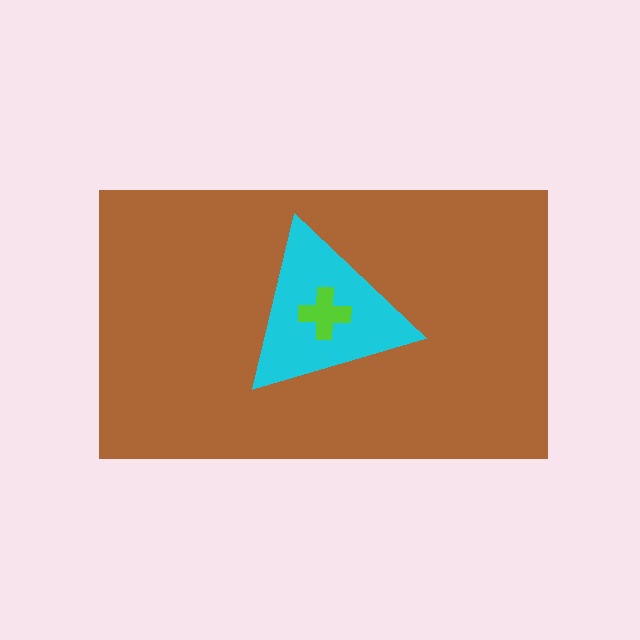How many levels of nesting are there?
3.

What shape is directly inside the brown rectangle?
The cyan triangle.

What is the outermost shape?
The brown rectangle.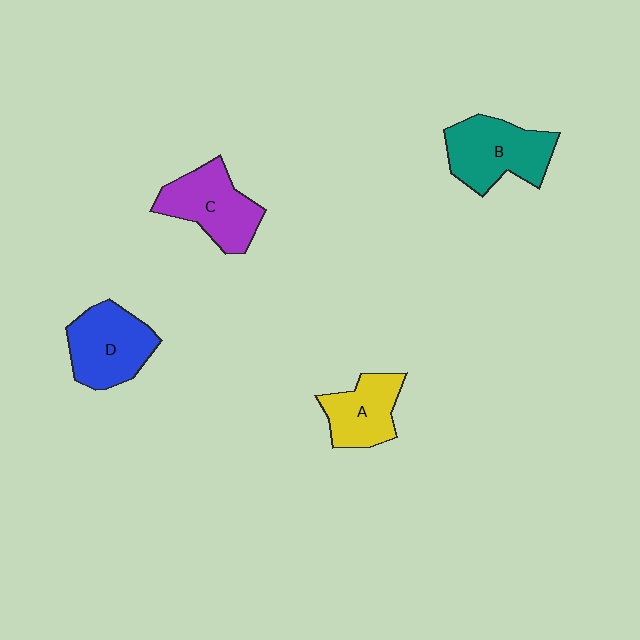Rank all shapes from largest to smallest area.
From largest to smallest: B (teal), D (blue), C (purple), A (yellow).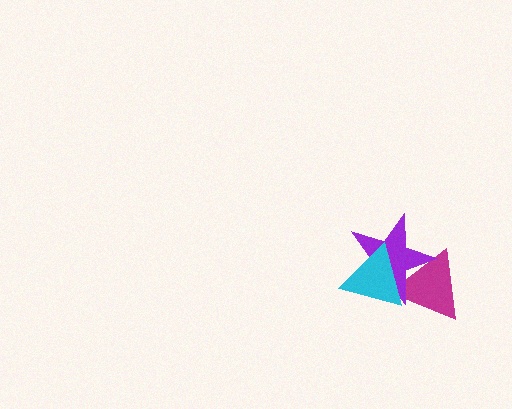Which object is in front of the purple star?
The cyan triangle is in front of the purple star.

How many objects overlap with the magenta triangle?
2 objects overlap with the magenta triangle.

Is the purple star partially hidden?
Yes, it is partially covered by another shape.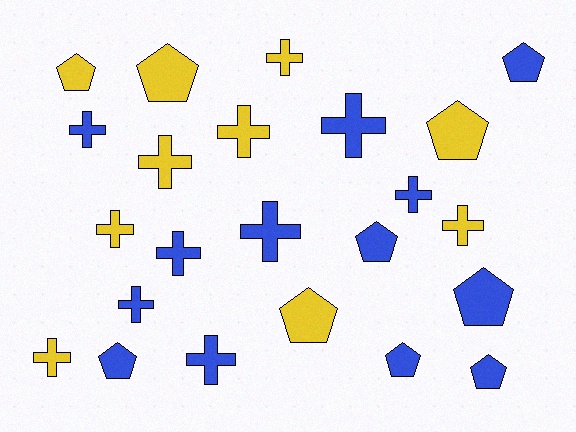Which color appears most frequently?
Blue, with 13 objects.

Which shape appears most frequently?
Cross, with 13 objects.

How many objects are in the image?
There are 23 objects.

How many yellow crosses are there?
There are 6 yellow crosses.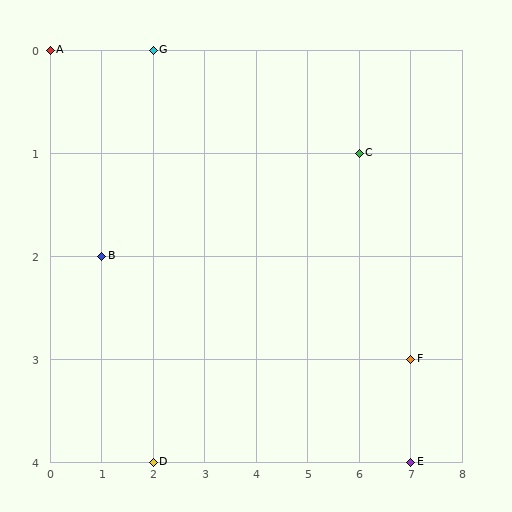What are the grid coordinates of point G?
Point G is at grid coordinates (2, 0).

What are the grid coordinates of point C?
Point C is at grid coordinates (6, 1).